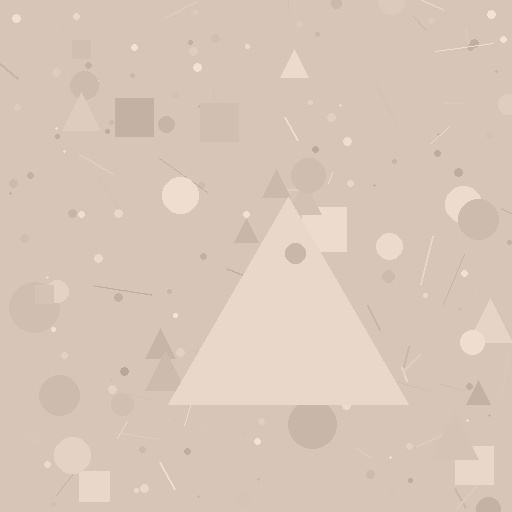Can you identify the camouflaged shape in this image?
The camouflaged shape is a triangle.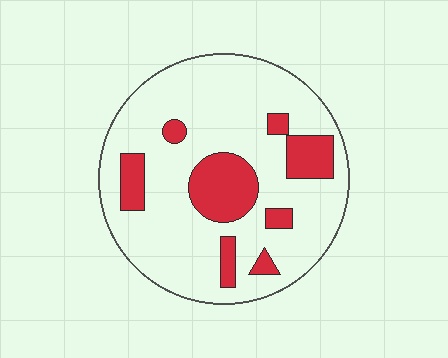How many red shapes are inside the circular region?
8.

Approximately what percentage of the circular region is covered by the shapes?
Approximately 20%.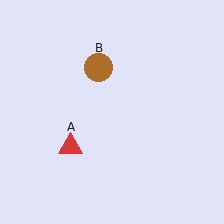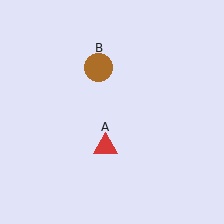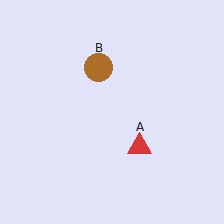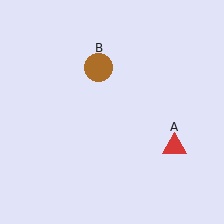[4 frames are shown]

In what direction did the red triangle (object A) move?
The red triangle (object A) moved right.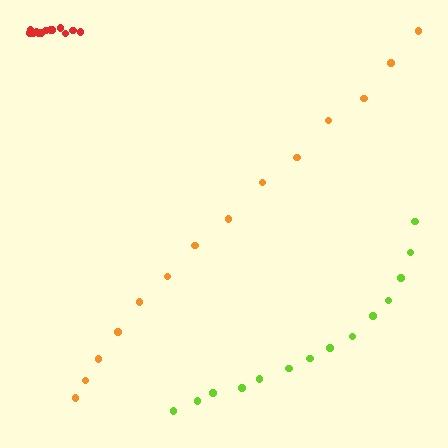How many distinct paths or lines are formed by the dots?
There are 3 distinct paths.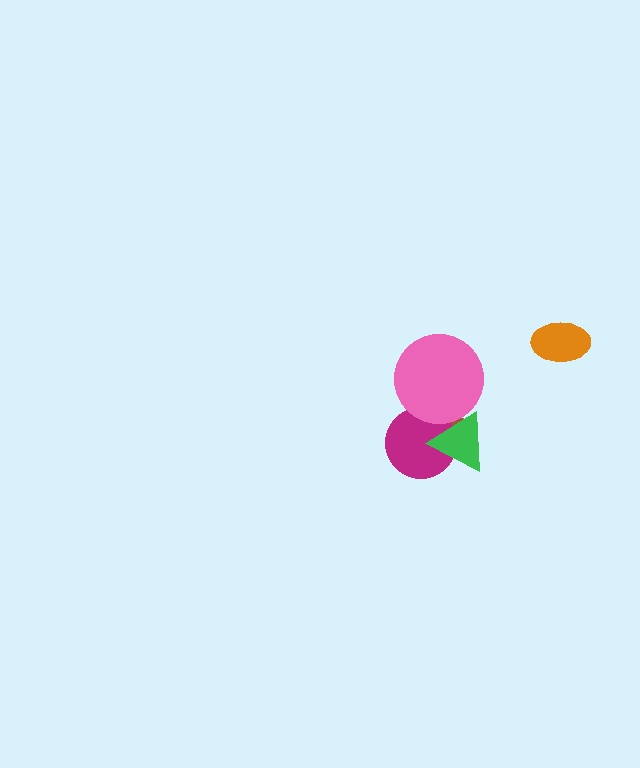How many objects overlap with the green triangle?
3 objects overlap with the green triangle.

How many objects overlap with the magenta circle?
3 objects overlap with the magenta circle.